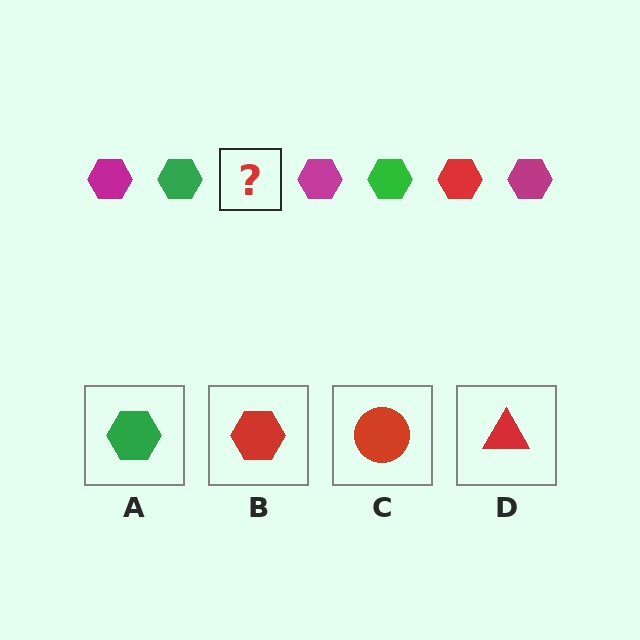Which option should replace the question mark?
Option B.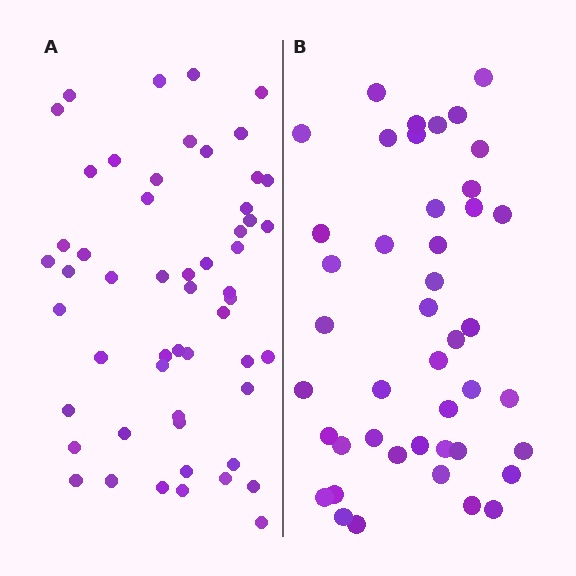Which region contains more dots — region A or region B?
Region A (the left region) has more dots.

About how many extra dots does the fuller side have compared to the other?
Region A has roughly 10 or so more dots than region B.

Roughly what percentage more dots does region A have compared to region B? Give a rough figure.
About 25% more.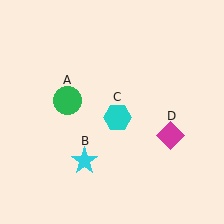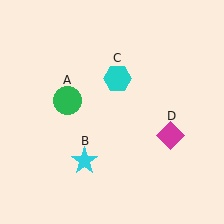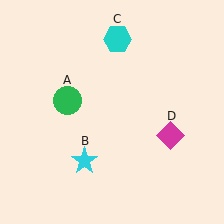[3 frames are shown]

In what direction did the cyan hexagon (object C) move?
The cyan hexagon (object C) moved up.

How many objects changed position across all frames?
1 object changed position: cyan hexagon (object C).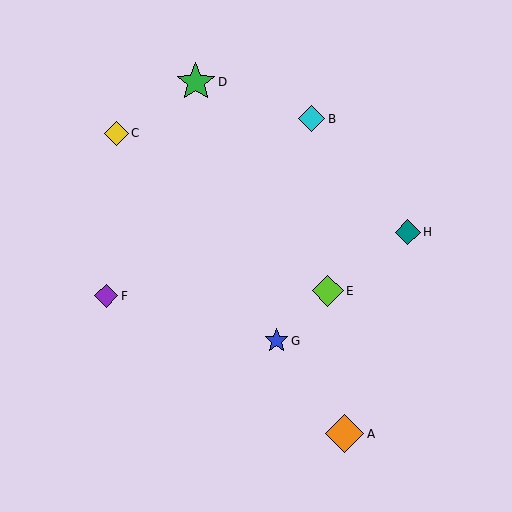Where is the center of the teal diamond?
The center of the teal diamond is at (408, 232).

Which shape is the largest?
The green star (labeled D) is the largest.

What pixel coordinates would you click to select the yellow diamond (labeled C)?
Click at (116, 133) to select the yellow diamond C.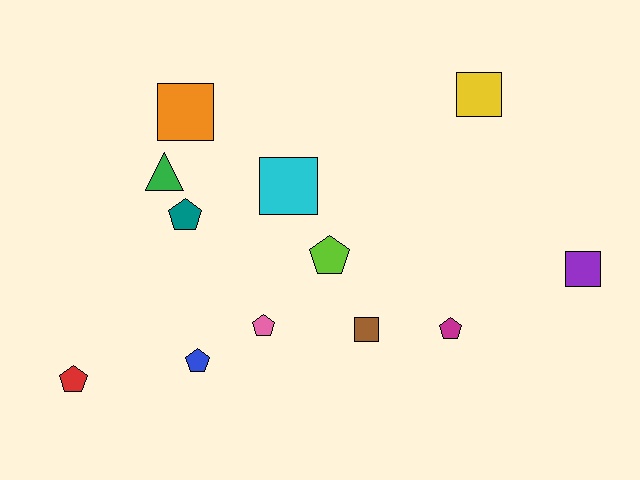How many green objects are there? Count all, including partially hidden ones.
There is 1 green object.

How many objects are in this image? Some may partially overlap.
There are 12 objects.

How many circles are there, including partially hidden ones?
There are no circles.